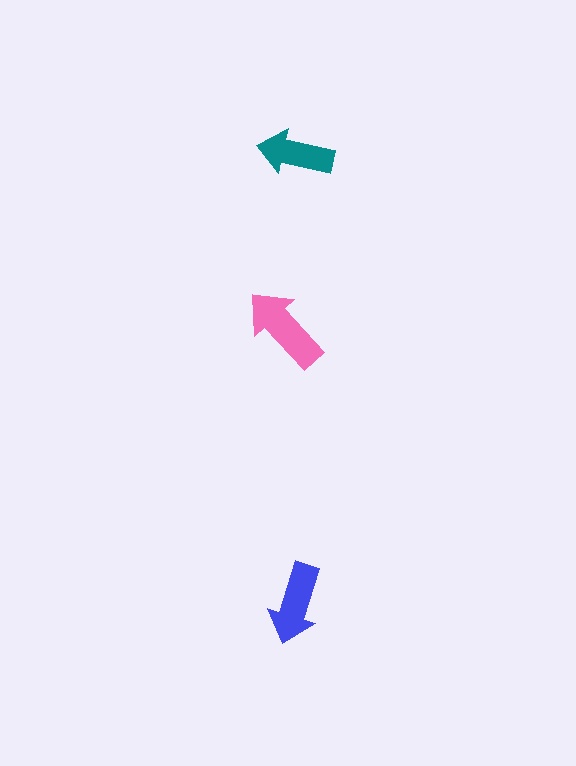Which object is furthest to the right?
The blue arrow is rightmost.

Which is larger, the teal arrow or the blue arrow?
The blue one.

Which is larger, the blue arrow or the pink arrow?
The pink one.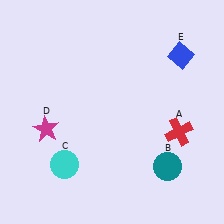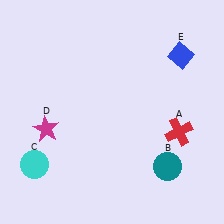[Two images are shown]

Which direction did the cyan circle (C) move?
The cyan circle (C) moved left.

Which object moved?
The cyan circle (C) moved left.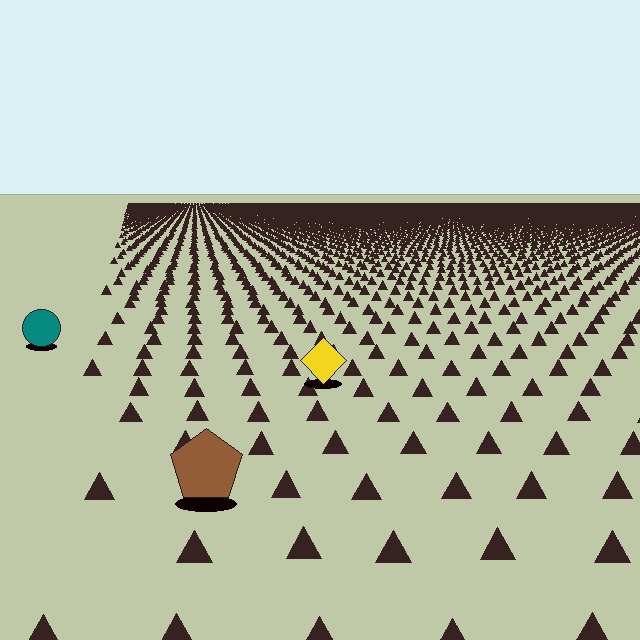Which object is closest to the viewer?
The brown pentagon is closest. The texture marks near it are larger and more spread out.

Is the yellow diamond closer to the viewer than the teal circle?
Yes. The yellow diamond is closer — you can tell from the texture gradient: the ground texture is coarser near it.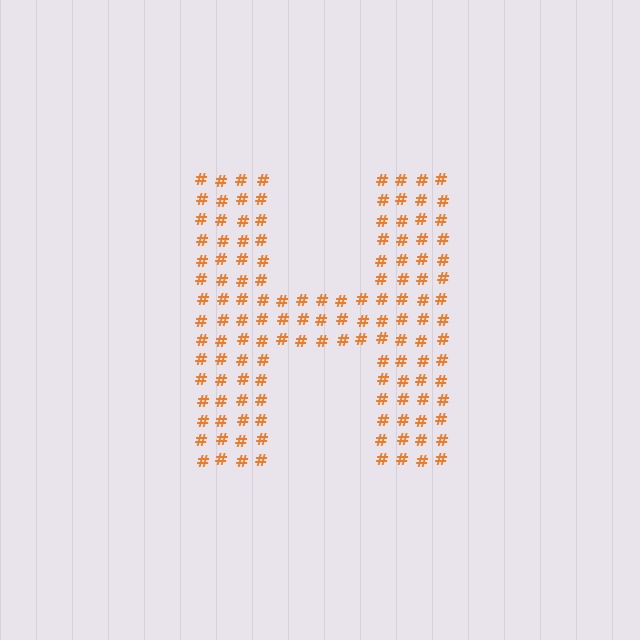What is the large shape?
The large shape is the letter H.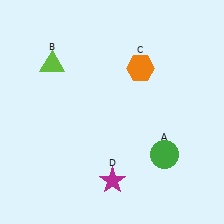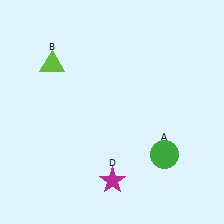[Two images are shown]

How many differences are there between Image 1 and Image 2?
There is 1 difference between the two images.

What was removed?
The orange hexagon (C) was removed in Image 2.